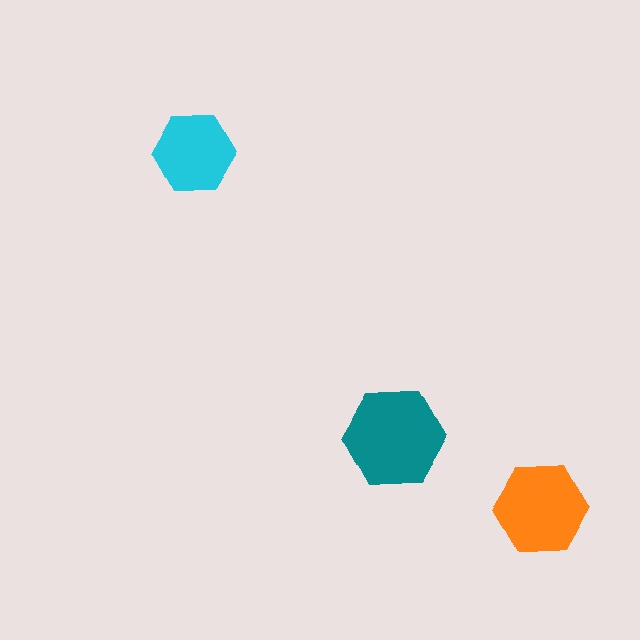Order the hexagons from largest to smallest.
the teal one, the orange one, the cyan one.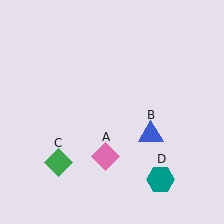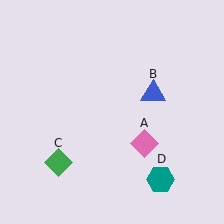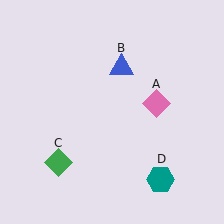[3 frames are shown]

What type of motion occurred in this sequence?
The pink diamond (object A), blue triangle (object B) rotated counterclockwise around the center of the scene.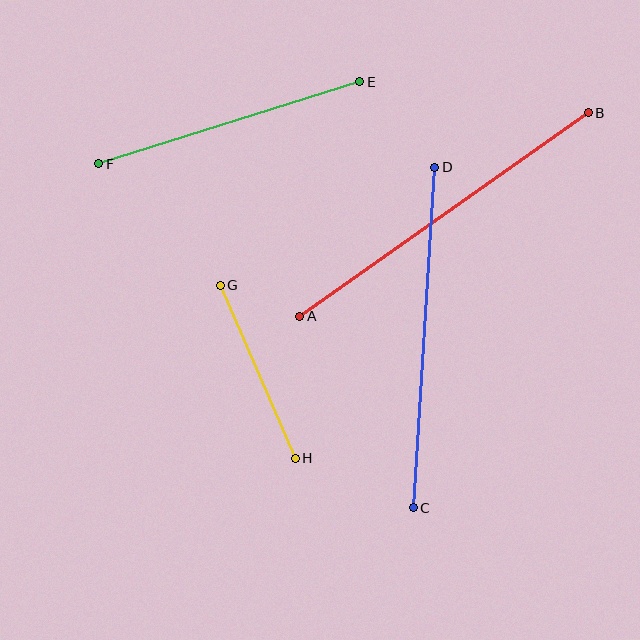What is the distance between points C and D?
The distance is approximately 341 pixels.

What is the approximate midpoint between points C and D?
The midpoint is at approximately (424, 337) pixels.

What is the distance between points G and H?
The distance is approximately 189 pixels.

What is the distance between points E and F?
The distance is approximately 274 pixels.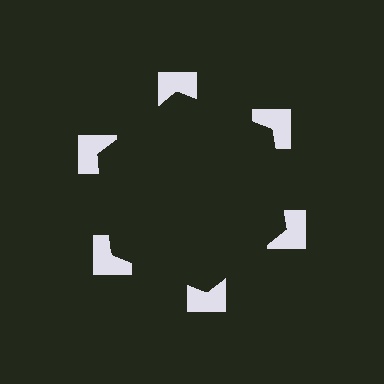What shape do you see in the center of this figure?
An illusory hexagon — its edges are inferred from the aligned wedge cuts in the notched squares, not physically drawn.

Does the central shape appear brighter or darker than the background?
It typically appears slightly darker than the background, even though no actual brightness change is drawn.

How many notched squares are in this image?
There are 6 — one at each vertex of the illusory hexagon.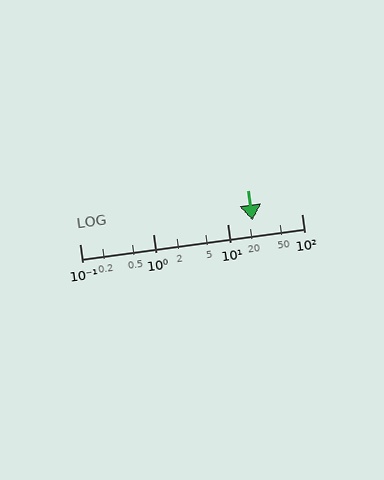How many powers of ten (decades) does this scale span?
The scale spans 3 decades, from 0.1 to 100.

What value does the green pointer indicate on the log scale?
The pointer indicates approximately 22.